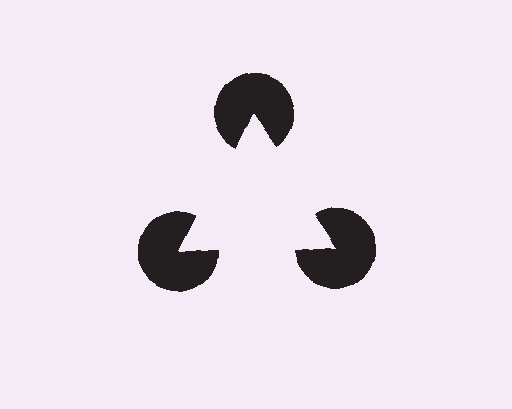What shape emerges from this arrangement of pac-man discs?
An illusory triangle — its edges are inferred from the aligned wedge cuts in the pac-man discs, not physically drawn.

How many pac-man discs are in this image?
There are 3 — one at each vertex of the illusory triangle.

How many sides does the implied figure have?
3 sides.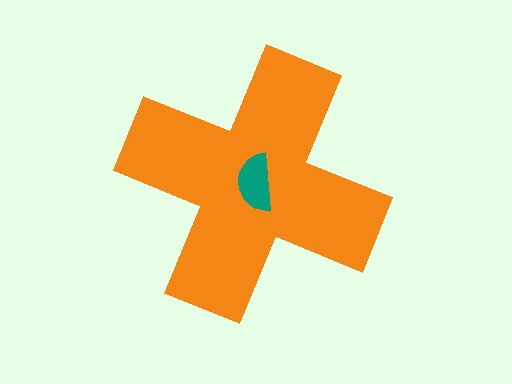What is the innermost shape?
The teal semicircle.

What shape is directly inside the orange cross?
The teal semicircle.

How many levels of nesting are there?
2.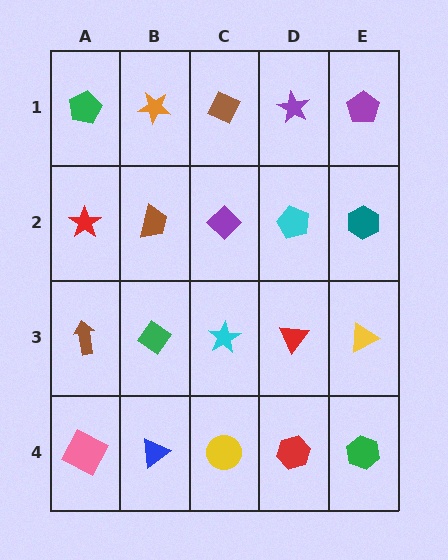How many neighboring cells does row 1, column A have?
2.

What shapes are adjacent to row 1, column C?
A purple diamond (row 2, column C), an orange star (row 1, column B), a purple star (row 1, column D).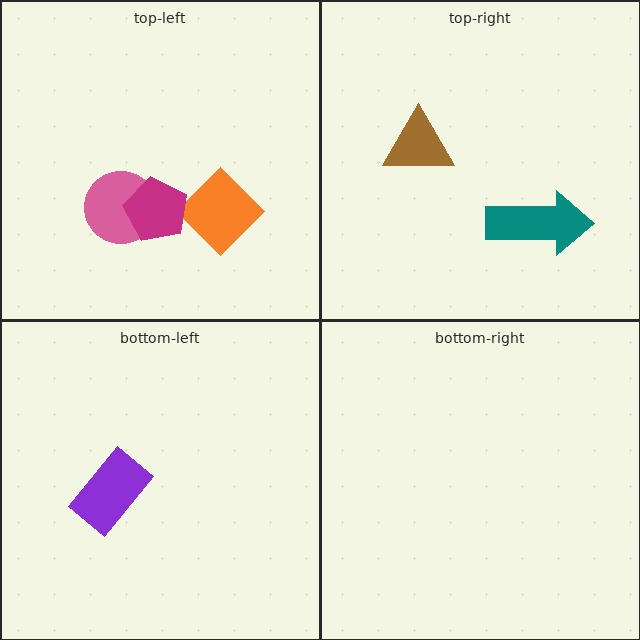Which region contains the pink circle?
The top-left region.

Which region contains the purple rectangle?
The bottom-left region.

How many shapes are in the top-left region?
3.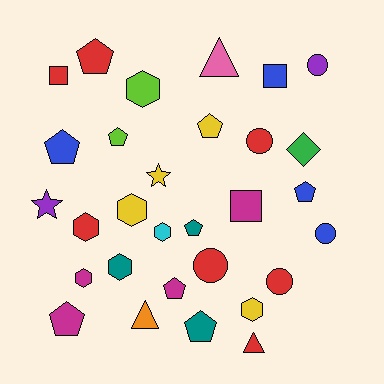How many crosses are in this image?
There are no crosses.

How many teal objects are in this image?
There are 3 teal objects.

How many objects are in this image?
There are 30 objects.